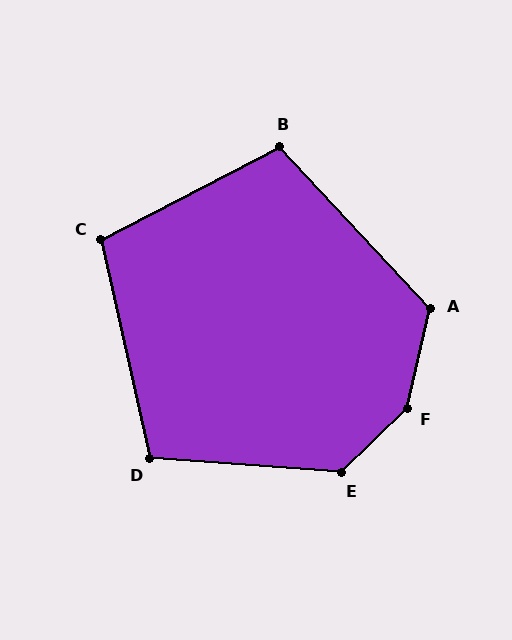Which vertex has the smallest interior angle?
C, at approximately 105 degrees.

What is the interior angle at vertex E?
Approximately 131 degrees (obtuse).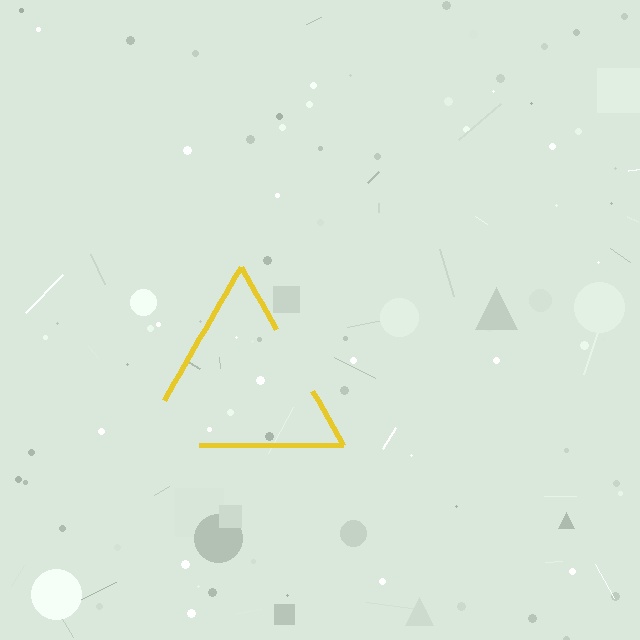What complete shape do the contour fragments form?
The contour fragments form a triangle.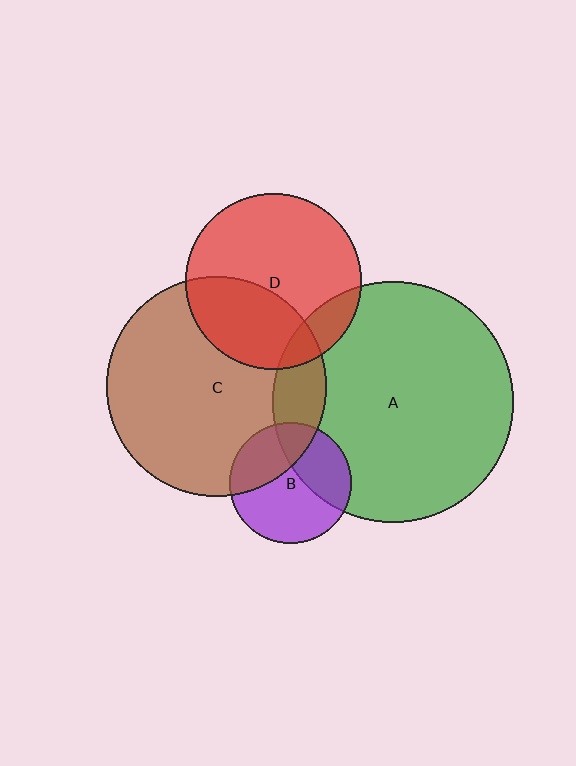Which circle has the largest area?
Circle A (green).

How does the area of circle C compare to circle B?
Approximately 3.3 times.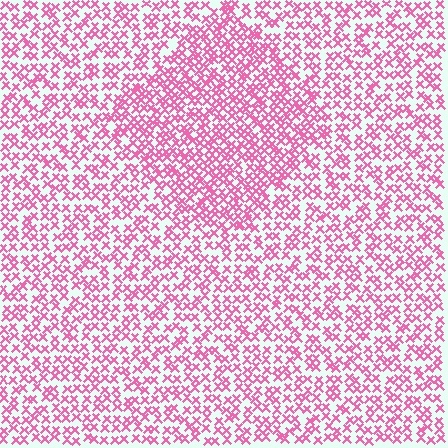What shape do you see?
I see a diamond.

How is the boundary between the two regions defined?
The boundary is defined by a change in element density (approximately 1.5x ratio). All elements are the same color, size, and shape.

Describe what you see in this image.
The image contains small pink elements arranged at two different densities. A diamond-shaped region is visible where the elements are more densely packed than the surrounding area.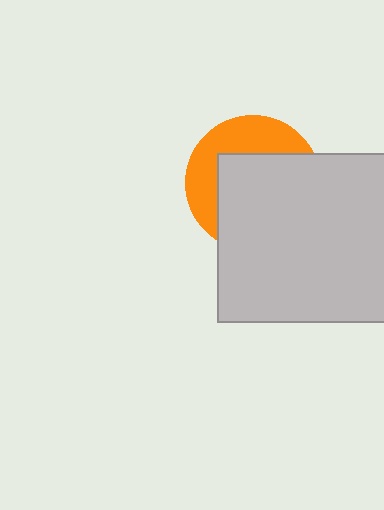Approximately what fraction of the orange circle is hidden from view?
Roughly 62% of the orange circle is hidden behind the light gray rectangle.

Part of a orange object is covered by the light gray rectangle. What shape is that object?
It is a circle.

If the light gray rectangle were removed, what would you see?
You would see the complete orange circle.